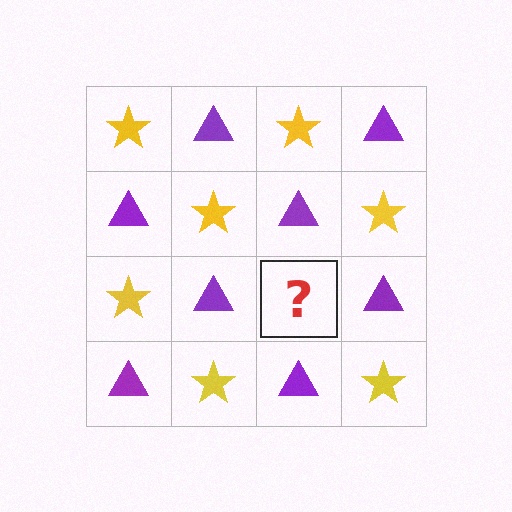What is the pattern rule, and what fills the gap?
The rule is that it alternates yellow star and purple triangle in a checkerboard pattern. The gap should be filled with a yellow star.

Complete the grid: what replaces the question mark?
The question mark should be replaced with a yellow star.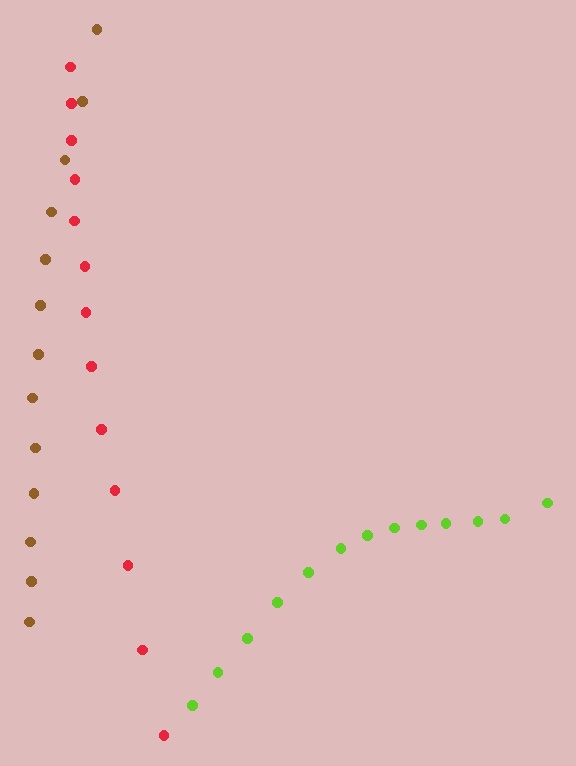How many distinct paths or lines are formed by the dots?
There are 3 distinct paths.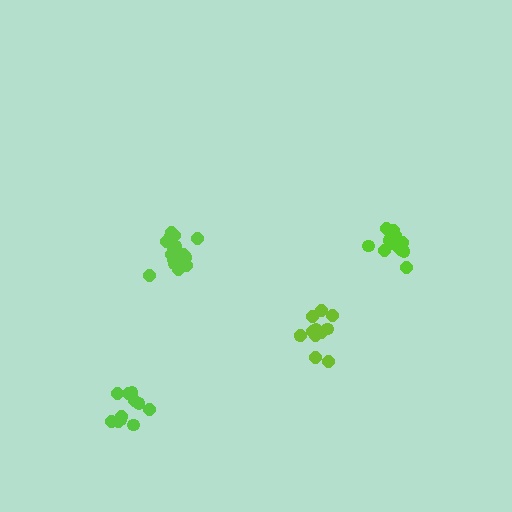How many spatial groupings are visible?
There are 4 spatial groupings.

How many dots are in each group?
Group 1: 11 dots, Group 2: 15 dots, Group 3: 11 dots, Group 4: 17 dots (54 total).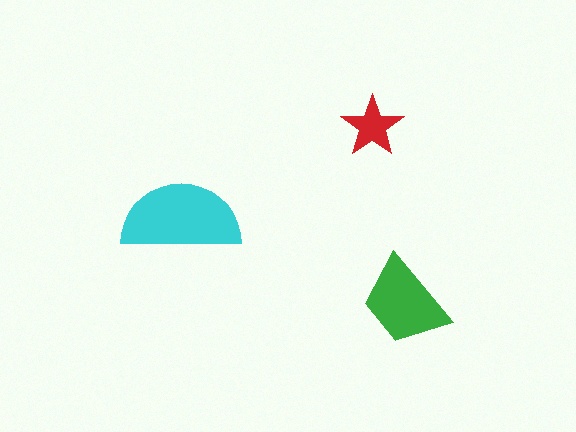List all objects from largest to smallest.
The cyan semicircle, the green trapezoid, the red star.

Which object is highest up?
The red star is topmost.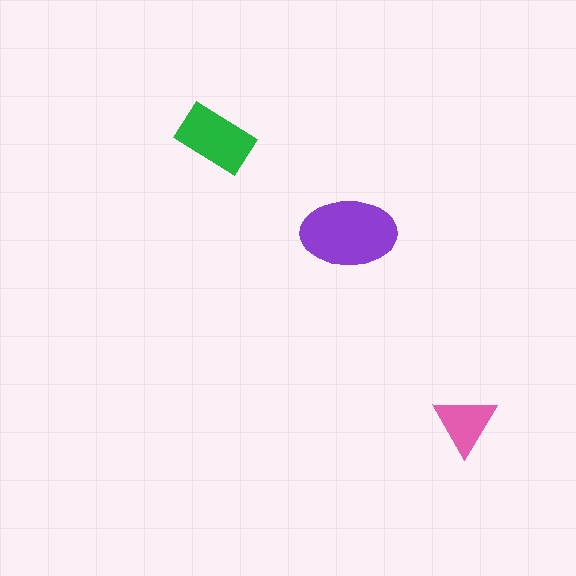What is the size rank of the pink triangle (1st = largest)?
3rd.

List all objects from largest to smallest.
The purple ellipse, the green rectangle, the pink triangle.